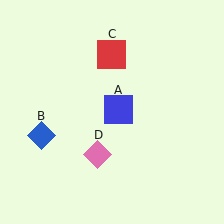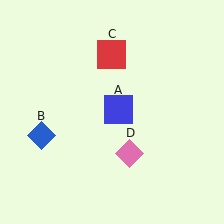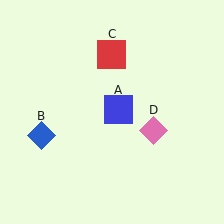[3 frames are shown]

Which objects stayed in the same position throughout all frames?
Blue square (object A) and blue diamond (object B) and red square (object C) remained stationary.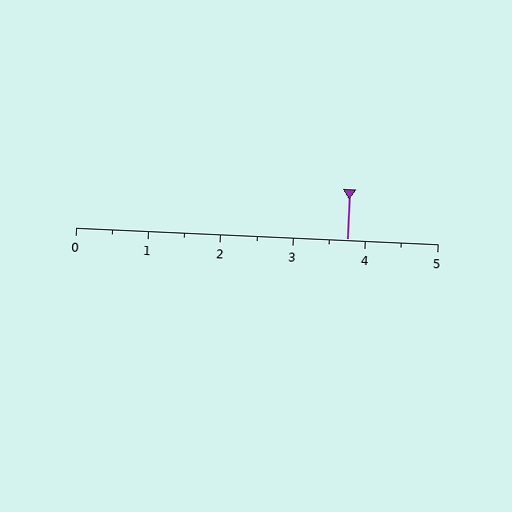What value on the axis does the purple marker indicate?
The marker indicates approximately 3.8.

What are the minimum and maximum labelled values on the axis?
The axis runs from 0 to 5.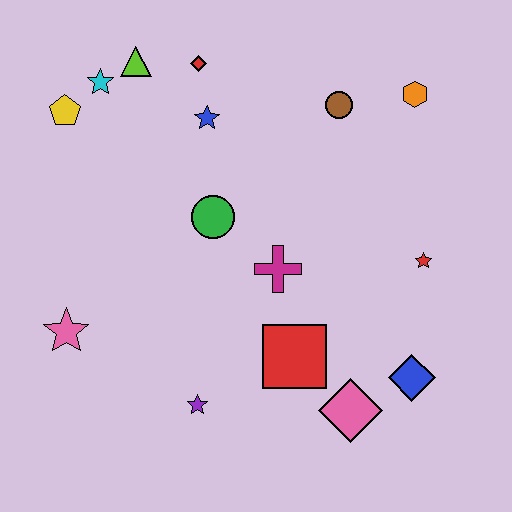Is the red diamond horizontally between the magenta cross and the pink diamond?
No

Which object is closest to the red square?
The pink diamond is closest to the red square.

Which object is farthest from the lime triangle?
The blue diamond is farthest from the lime triangle.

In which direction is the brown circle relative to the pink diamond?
The brown circle is above the pink diamond.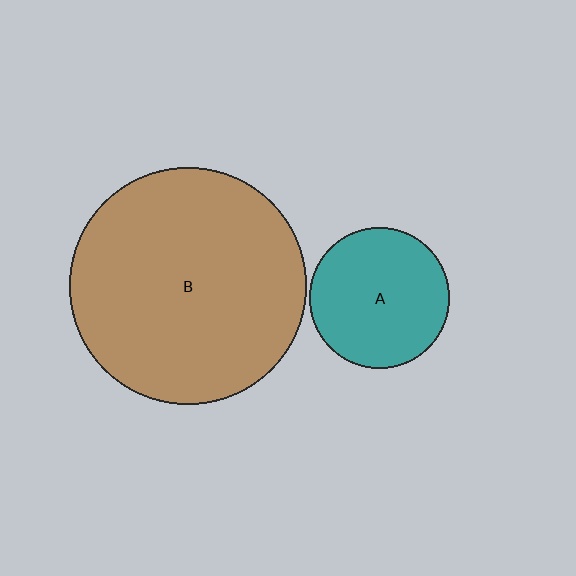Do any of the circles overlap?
No, none of the circles overlap.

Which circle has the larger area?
Circle B (brown).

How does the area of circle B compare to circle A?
Approximately 2.9 times.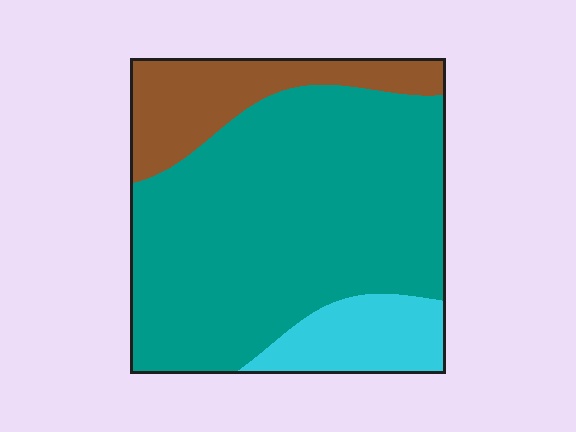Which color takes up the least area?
Cyan, at roughly 15%.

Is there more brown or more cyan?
Brown.